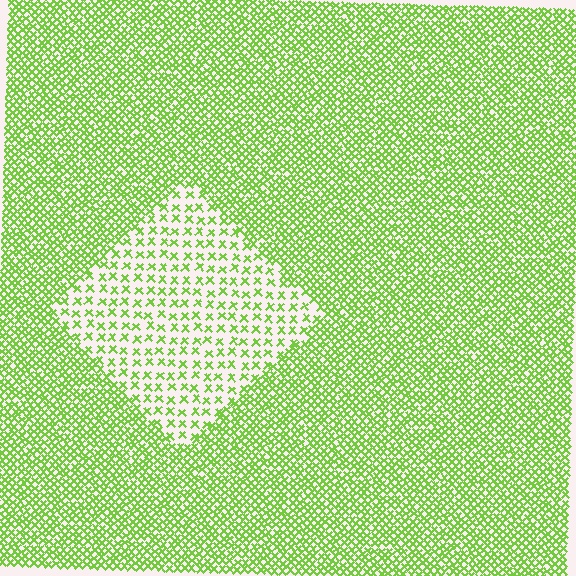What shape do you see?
I see a diamond.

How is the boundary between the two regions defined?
The boundary is defined by a change in element density (approximately 2.5x ratio). All elements are the same color, size, and shape.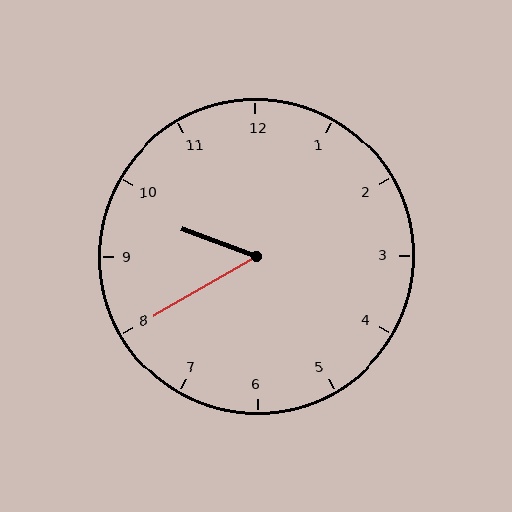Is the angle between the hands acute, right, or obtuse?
It is acute.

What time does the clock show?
9:40.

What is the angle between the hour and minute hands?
Approximately 50 degrees.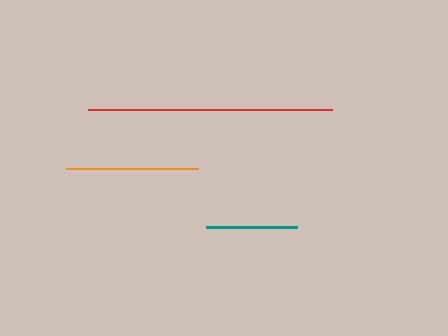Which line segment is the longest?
The red line is the longest at approximately 244 pixels.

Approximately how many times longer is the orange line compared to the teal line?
The orange line is approximately 1.4 times the length of the teal line.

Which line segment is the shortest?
The teal line is the shortest at approximately 91 pixels.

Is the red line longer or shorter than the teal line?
The red line is longer than the teal line.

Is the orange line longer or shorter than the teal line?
The orange line is longer than the teal line.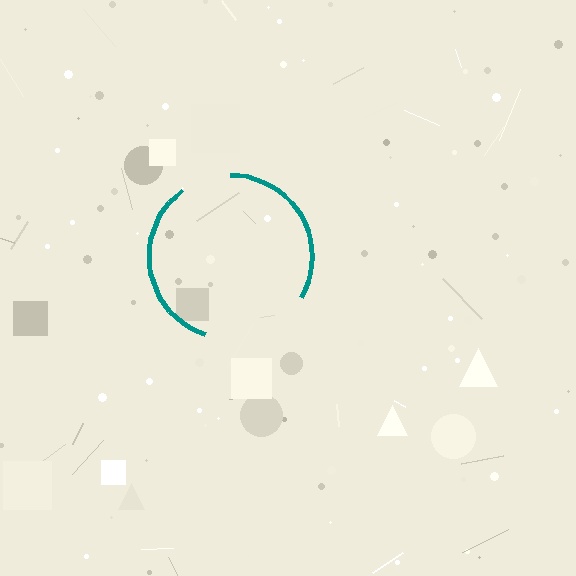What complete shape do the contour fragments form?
The contour fragments form a circle.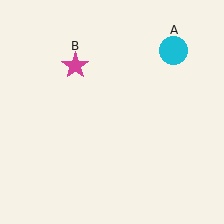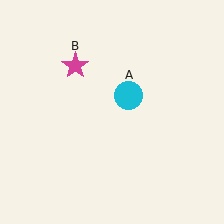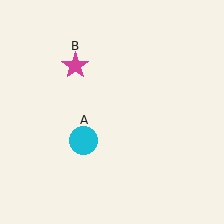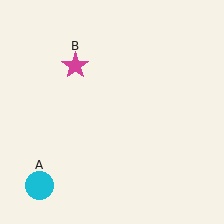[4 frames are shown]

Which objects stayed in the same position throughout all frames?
Magenta star (object B) remained stationary.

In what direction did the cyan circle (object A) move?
The cyan circle (object A) moved down and to the left.